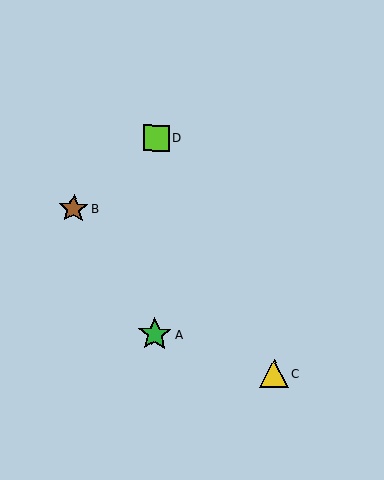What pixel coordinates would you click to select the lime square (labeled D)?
Click at (157, 138) to select the lime square D.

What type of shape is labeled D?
Shape D is a lime square.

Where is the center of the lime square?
The center of the lime square is at (157, 138).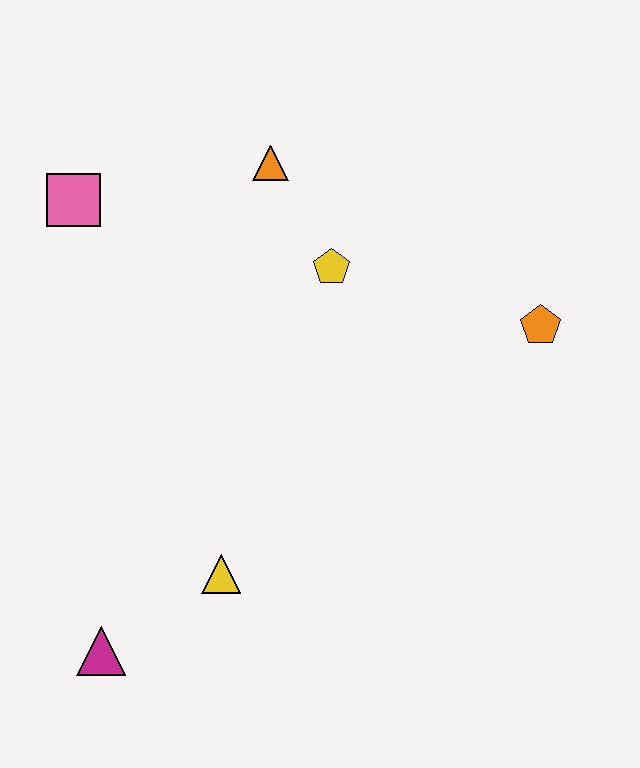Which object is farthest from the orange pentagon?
The magenta triangle is farthest from the orange pentagon.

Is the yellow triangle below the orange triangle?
Yes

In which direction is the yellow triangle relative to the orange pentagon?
The yellow triangle is to the left of the orange pentagon.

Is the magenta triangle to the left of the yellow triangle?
Yes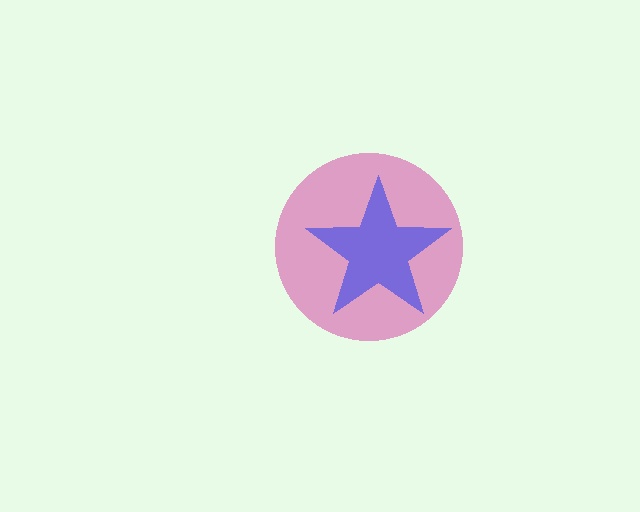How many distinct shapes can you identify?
There are 2 distinct shapes: a magenta circle, a blue star.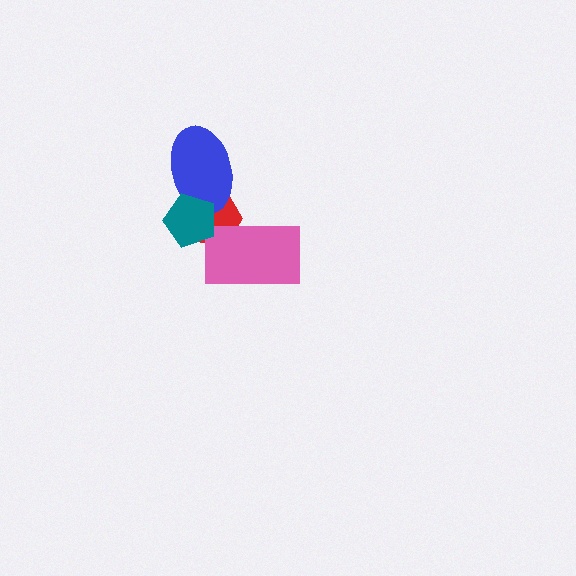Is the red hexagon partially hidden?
Yes, it is partially covered by another shape.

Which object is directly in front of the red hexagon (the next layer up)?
The blue ellipse is directly in front of the red hexagon.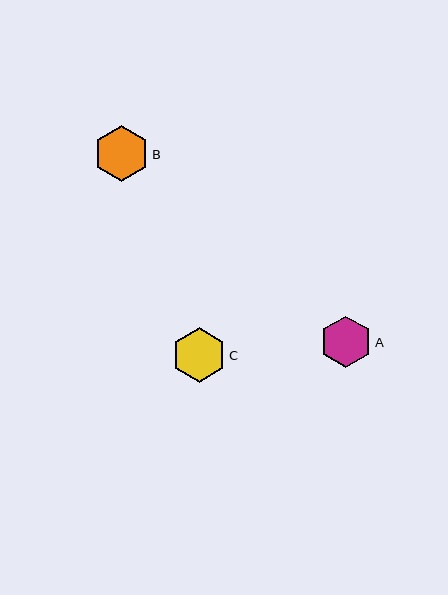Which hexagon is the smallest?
Hexagon A is the smallest with a size of approximately 51 pixels.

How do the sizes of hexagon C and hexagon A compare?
Hexagon C and hexagon A are approximately the same size.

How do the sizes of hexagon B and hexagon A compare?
Hexagon B and hexagon A are approximately the same size.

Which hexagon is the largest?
Hexagon B is the largest with a size of approximately 56 pixels.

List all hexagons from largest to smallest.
From largest to smallest: B, C, A.